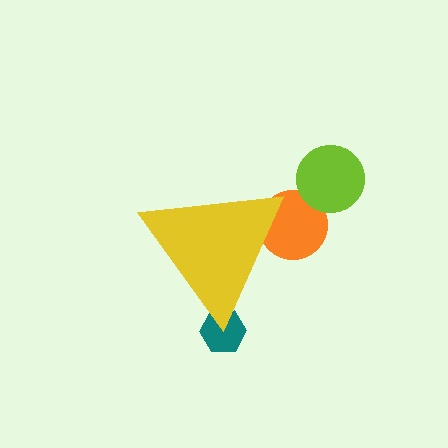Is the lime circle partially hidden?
No, the lime circle is fully visible.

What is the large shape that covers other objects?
A yellow triangle.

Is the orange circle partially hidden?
Yes, the orange circle is partially hidden behind the yellow triangle.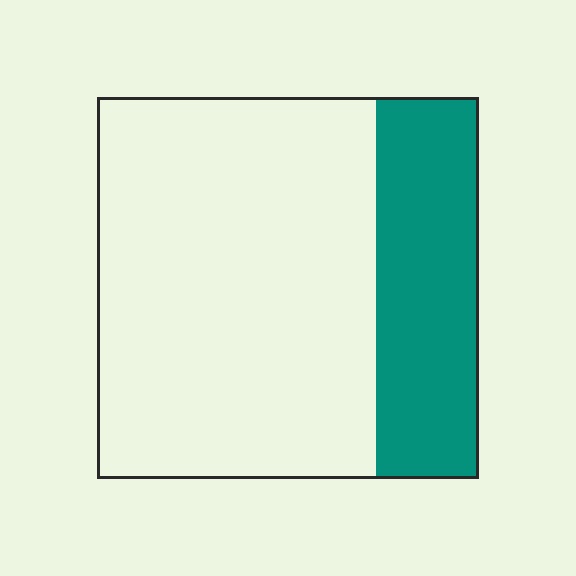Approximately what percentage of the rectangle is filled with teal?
Approximately 25%.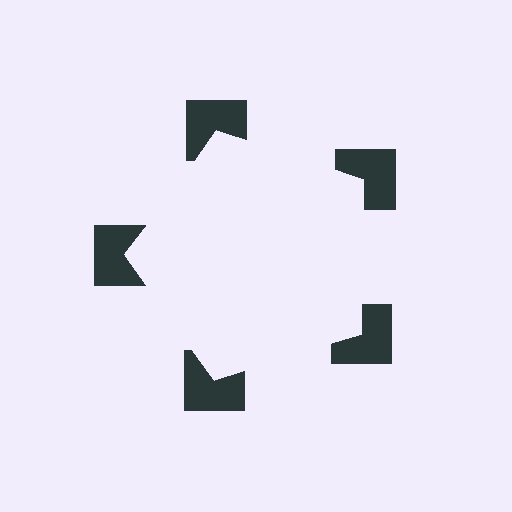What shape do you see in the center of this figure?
An illusory pentagon — its edges are inferred from the aligned wedge cuts in the notched squares, not physically drawn.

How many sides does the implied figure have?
5 sides.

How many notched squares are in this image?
There are 5 — one at each vertex of the illusory pentagon.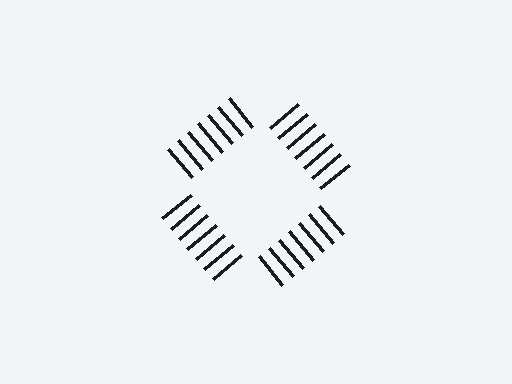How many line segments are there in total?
28 — 7 along each of the 4 edges.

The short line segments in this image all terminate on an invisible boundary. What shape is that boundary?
An illusory square — the line segments terminate on its edges but no continuous stroke is drawn.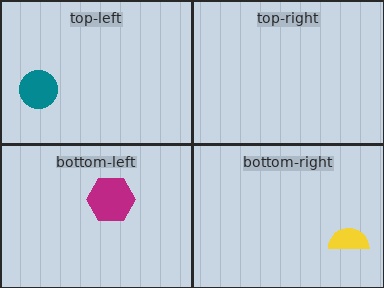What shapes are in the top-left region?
The teal circle.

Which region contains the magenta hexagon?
The bottom-left region.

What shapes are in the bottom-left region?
The magenta hexagon.